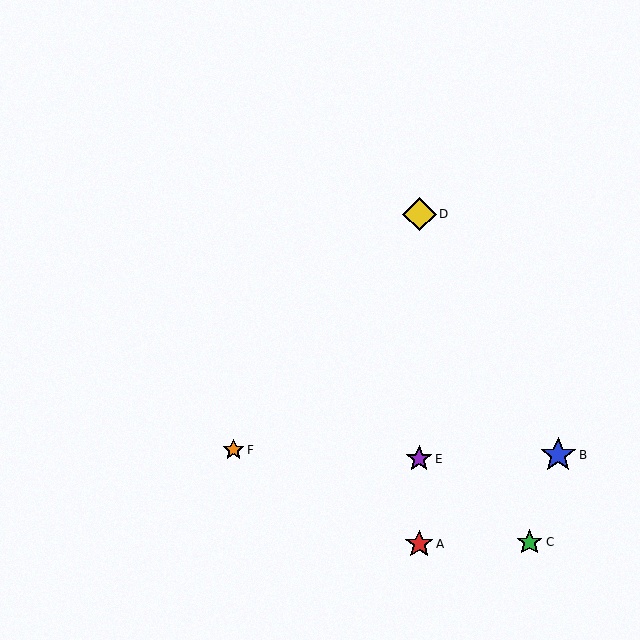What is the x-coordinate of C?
Object C is at x≈530.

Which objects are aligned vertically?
Objects A, D, E are aligned vertically.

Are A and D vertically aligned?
Yes, both are at x≈419.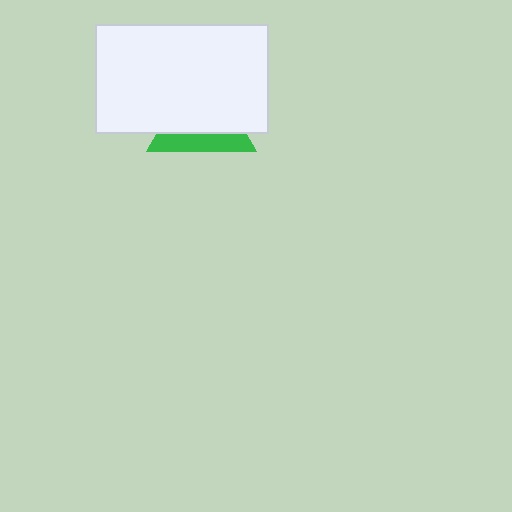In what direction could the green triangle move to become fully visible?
The green triangle could move down. That would shift it out from behind the white rectangle entirely.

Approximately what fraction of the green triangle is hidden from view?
Roughly 66% of the green triangle is hidden behind the white rectangle.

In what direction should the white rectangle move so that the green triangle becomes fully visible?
The white rectangle should move up. That is the shortest direction to clear the overlap and leave the green triangle fully visible.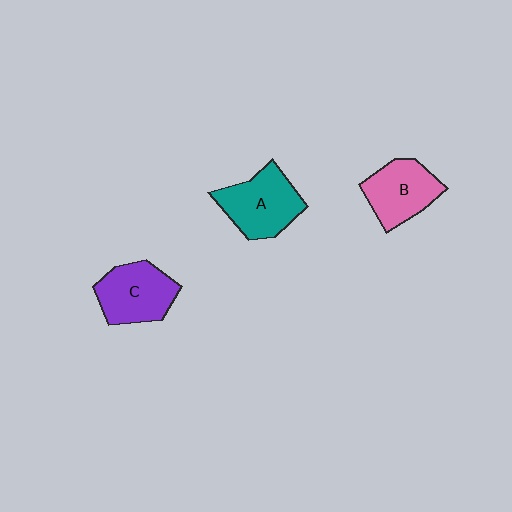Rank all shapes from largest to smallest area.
From largest to smallest: A (teal), C (purple), B (pink).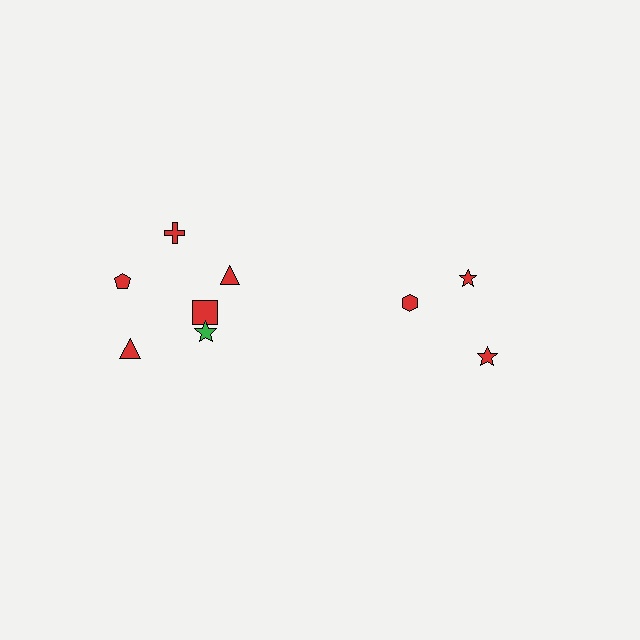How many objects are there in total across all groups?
There are 9 objects.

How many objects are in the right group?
There are 3 objects.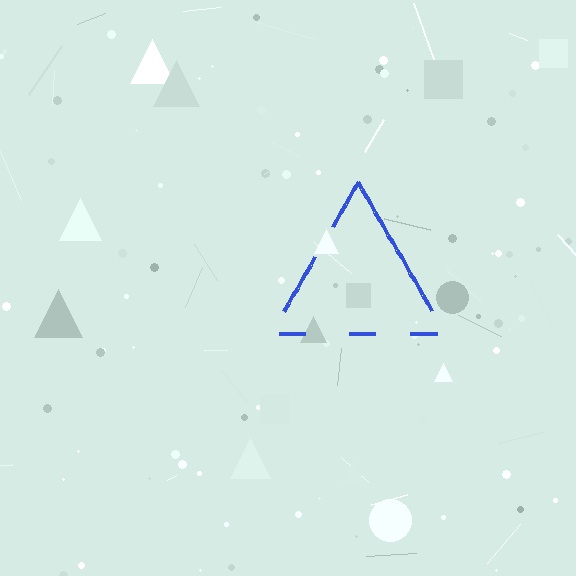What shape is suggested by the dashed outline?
The dashed outline suggests a triangle.